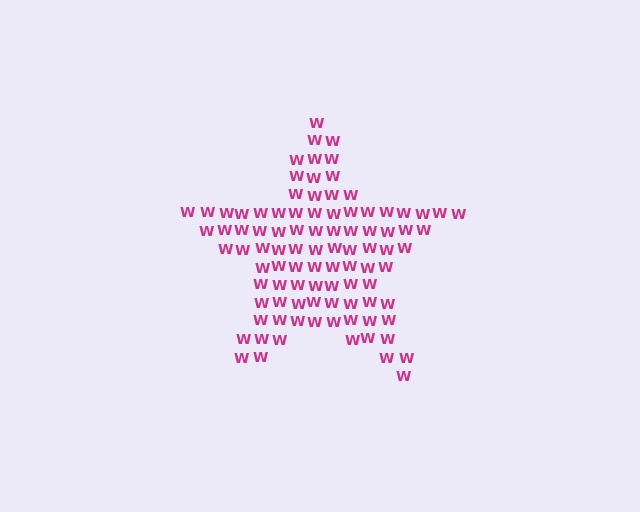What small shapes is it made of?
It is made of small letter W's.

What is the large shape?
The large shape is a star.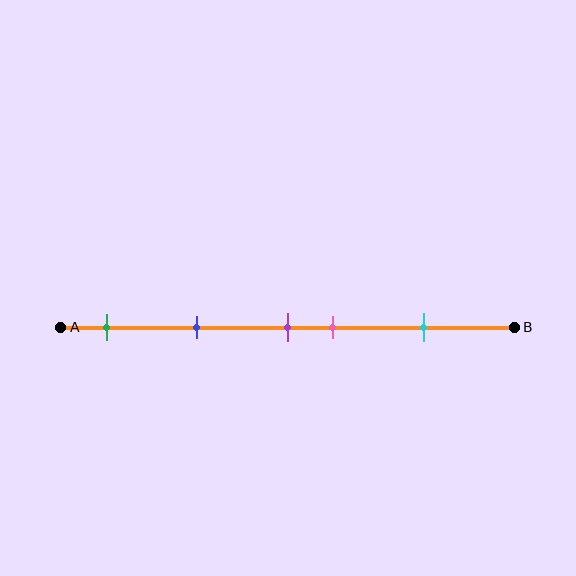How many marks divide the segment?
There are 5 marks dividing the segment.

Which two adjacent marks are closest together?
The purple and pink marks are the closest adjacent pair.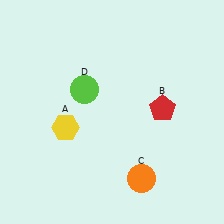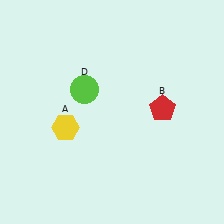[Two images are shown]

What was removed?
The orange circle (C) was removed in Image 2.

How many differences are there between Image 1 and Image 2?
There is 1 difference between the two images.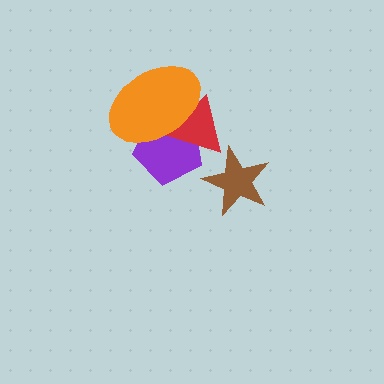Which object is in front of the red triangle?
The orange ellipse is in front of the red triangle.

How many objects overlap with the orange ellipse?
2 objects overlap with the orange ellipse.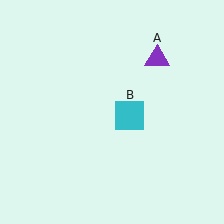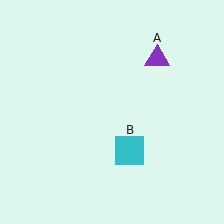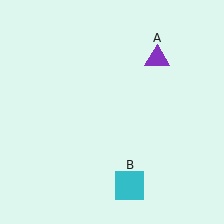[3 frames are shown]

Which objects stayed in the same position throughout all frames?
Purple triangle (object A) remained stationary.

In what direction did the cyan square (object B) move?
The cyan square (object B) moved down.